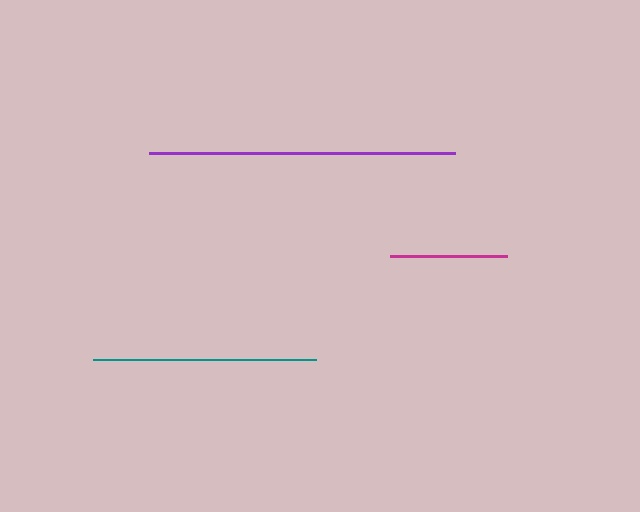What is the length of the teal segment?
The teal segment is approximately 223 pixels long.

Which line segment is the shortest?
The magenta line is the shortest at approximately 116 pixels.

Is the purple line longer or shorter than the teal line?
The purple line is longer than the teal line.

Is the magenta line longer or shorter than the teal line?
The teal line is longer than the magenta line.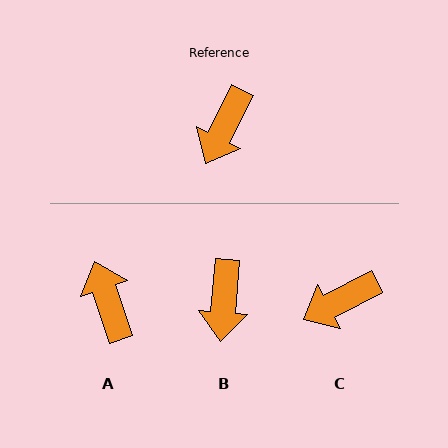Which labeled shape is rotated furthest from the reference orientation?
A, about 135 degrees away.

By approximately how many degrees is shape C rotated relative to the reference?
Approximately 36 degrees clockwise.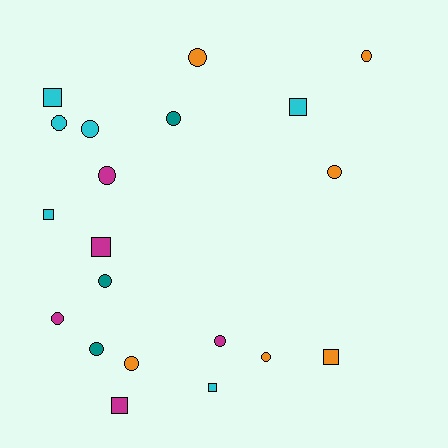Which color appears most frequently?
Cyan, with 6 objects.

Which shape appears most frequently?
Circle, with 13 objects.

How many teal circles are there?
There are 3 teal circles.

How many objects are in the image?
There are 20 objects.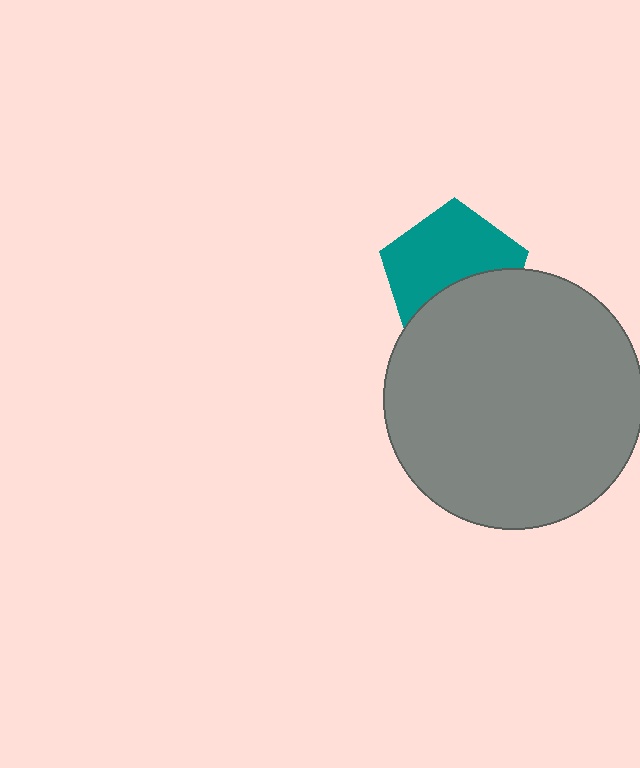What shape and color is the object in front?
The object in front is a gray circle.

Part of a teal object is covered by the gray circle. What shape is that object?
It is a pentagon.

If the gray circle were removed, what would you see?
You would see the complete teal pentagon.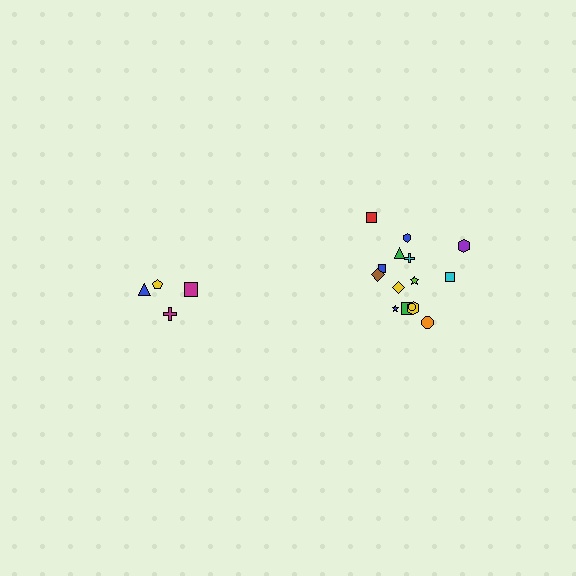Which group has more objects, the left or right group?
The right group.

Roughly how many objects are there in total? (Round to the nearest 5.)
Roughly 20 objects in total.